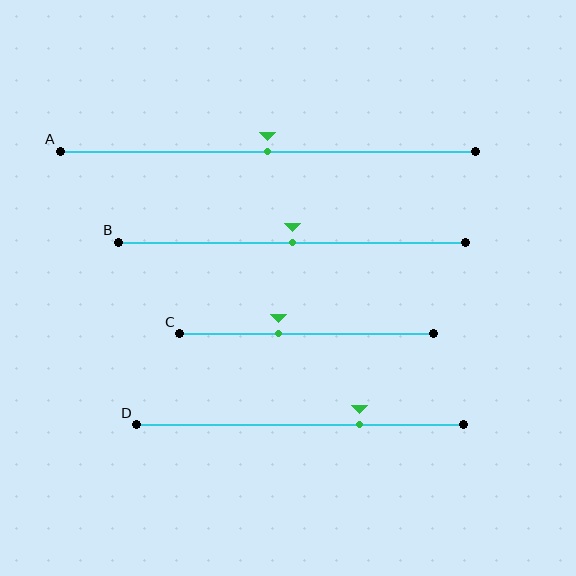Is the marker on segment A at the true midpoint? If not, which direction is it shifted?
Yes, the marker on segment A is at the true midpoint.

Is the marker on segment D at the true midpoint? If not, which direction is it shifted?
No, the marker on segment D is shifted to the right by about 18% of the segment length.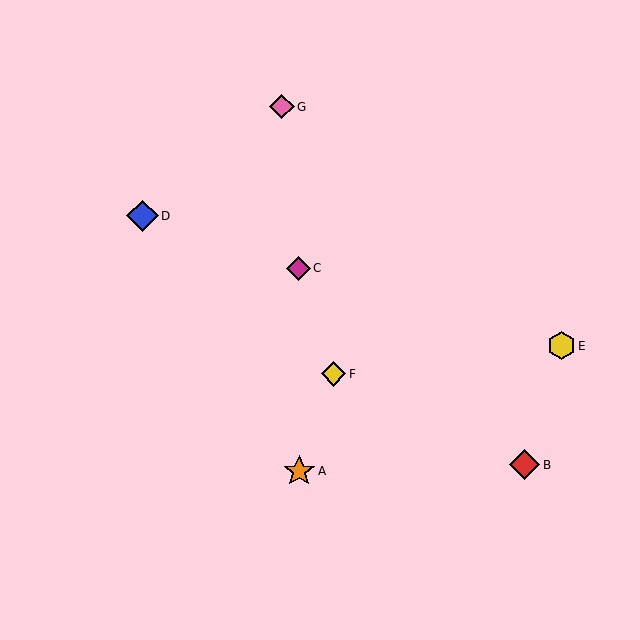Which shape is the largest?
The orange star (labeled A) is the largest.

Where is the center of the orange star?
The center of the orange star is at (299, 471).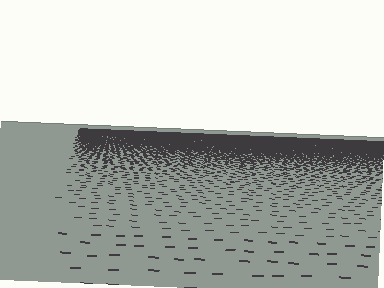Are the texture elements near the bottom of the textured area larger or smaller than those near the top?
Larger. Near the bottom, elements are closer to the viewer and appear at a bigger on-screen size.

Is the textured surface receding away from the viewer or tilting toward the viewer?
The surface is receding away from the viewer. Texture elements get smaller and denser toward the top.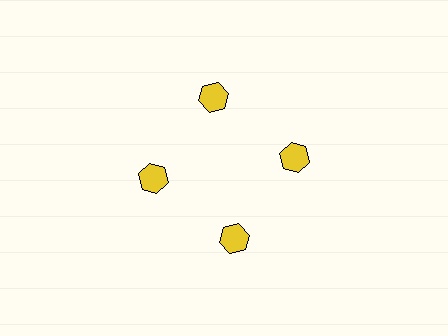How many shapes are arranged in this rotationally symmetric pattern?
There are 4 shapes, arranged in 4 groups of 1.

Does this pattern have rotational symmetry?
Yes, this pattern has 4-fold rotational symmetry. It looks the same after rotating 90 degrees around the center.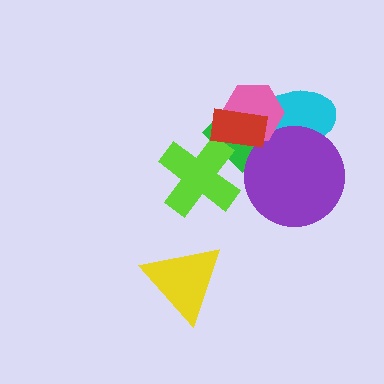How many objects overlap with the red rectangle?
3 objects overlap with the red rectangle.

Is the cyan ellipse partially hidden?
Yes, it is partially covered by another shape.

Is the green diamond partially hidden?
Yes, it is partially covered by another shape.